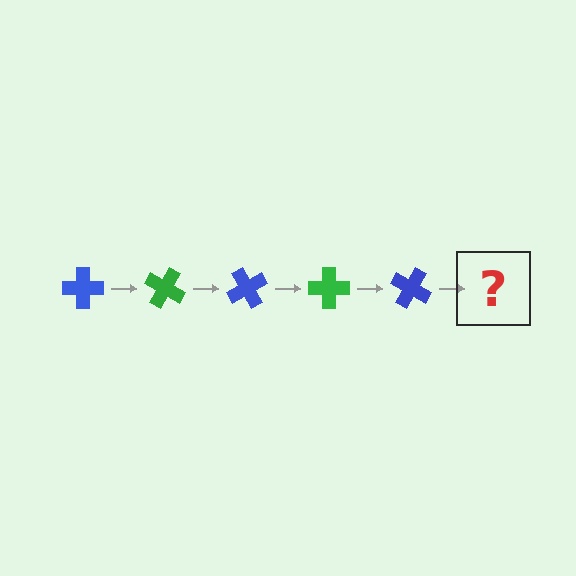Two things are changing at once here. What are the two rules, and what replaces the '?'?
The two rules are that it rotates 30 degrees each step and the color cycles through blue and green. The '?' should be a green cross, rotated 150 degrees from the start.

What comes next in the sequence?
The next element should be a green cross, rotated 150 degrees from the start.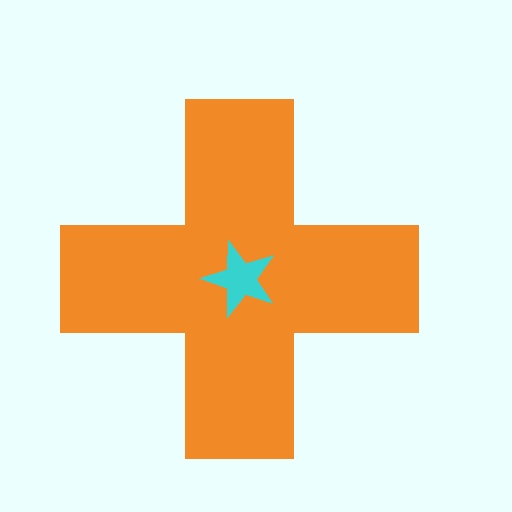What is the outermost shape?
The orange cross.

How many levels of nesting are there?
2.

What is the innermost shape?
The cyan star.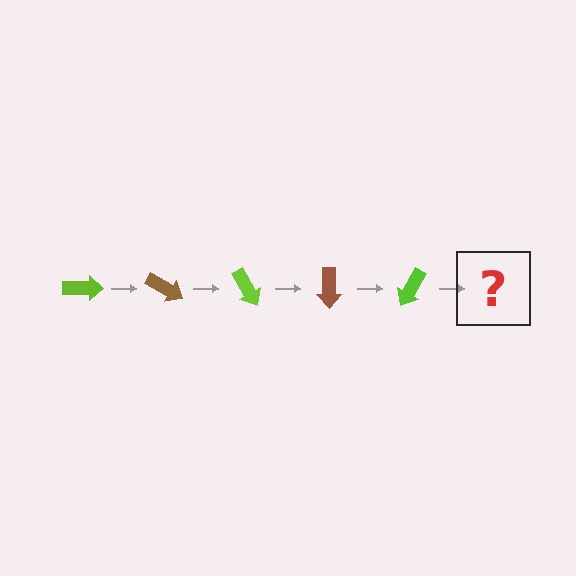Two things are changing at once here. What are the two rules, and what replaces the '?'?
The two rules are that it rotates 30 degrees each step and the color cycles through lime and brown. The '?' should be a brown arrow, rotated 150 degrees from the start.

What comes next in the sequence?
The next element should be a brown arrow, rotated 150 degrees from the start.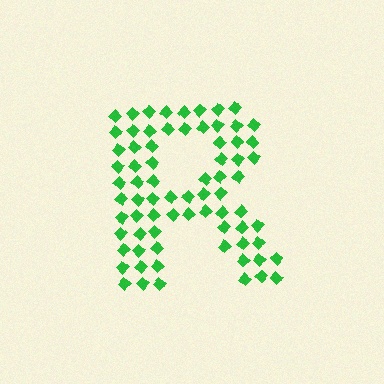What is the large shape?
The large shape is the letter R.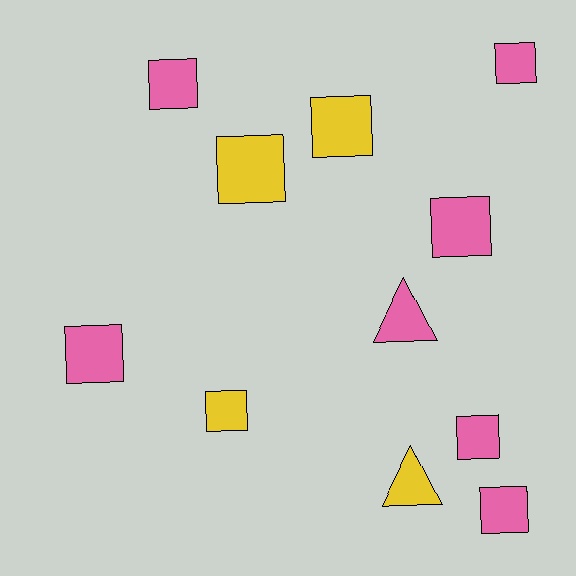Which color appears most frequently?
Pink, with 7 objects.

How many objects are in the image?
There are 11 objects.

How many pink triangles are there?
There is 1 pink triangle.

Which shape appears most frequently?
Square, with 9 objects.